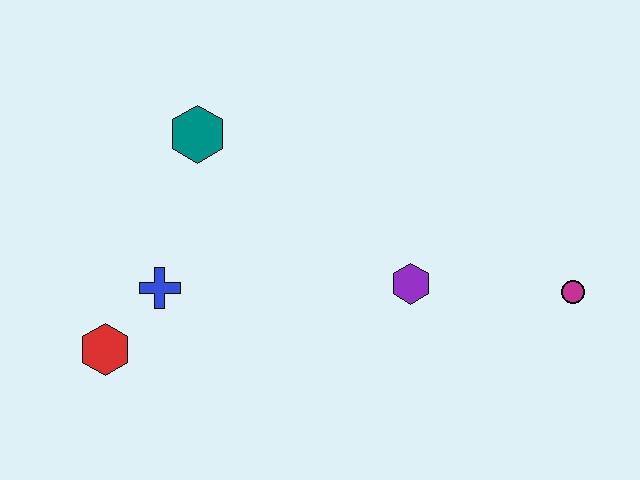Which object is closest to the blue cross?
The red hexagon is closest to the blue cross.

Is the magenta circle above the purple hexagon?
No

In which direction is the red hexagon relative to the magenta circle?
The red hexagon is to the left of the magenta circle.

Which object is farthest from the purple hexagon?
The red hexagon is farthest from the purple hexagon.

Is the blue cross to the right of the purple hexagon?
No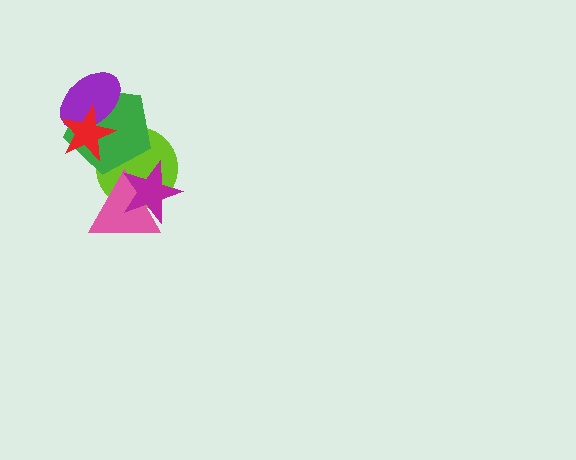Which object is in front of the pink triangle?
The magenta star is in front of the pink triangle.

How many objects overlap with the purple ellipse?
2 objects overlap with the purple ellipse.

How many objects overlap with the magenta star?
2 objects overlap with the magenta star.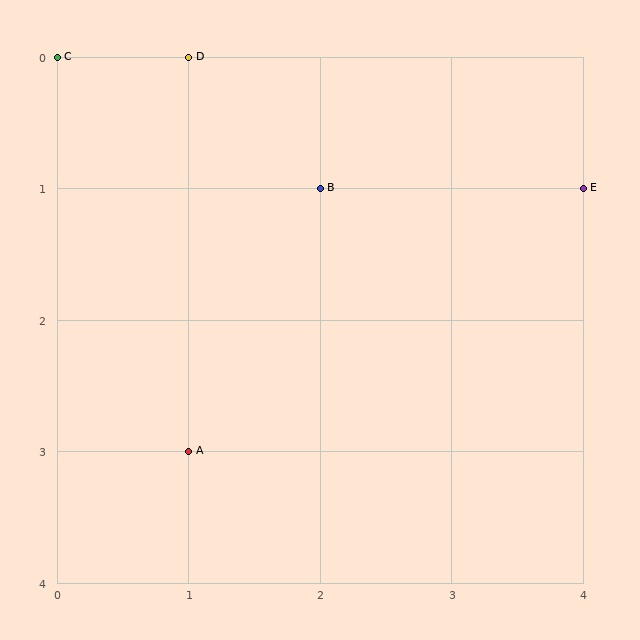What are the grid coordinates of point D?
Point D is at grid coordinates (1, 0).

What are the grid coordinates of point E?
Point E is at grid coordinates (4, 1).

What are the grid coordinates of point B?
Point B is at grid coordinates (2, 1).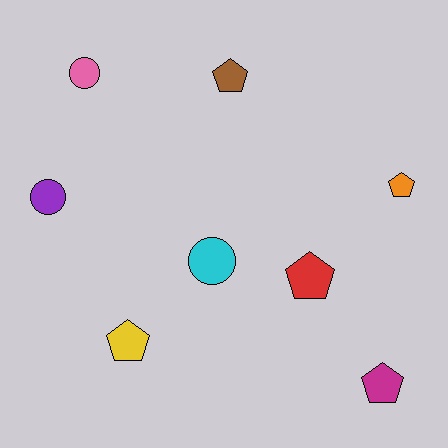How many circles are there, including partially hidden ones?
There are 3 circles.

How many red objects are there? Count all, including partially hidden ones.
There is 1 red object.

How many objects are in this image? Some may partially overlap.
There are 8 objects.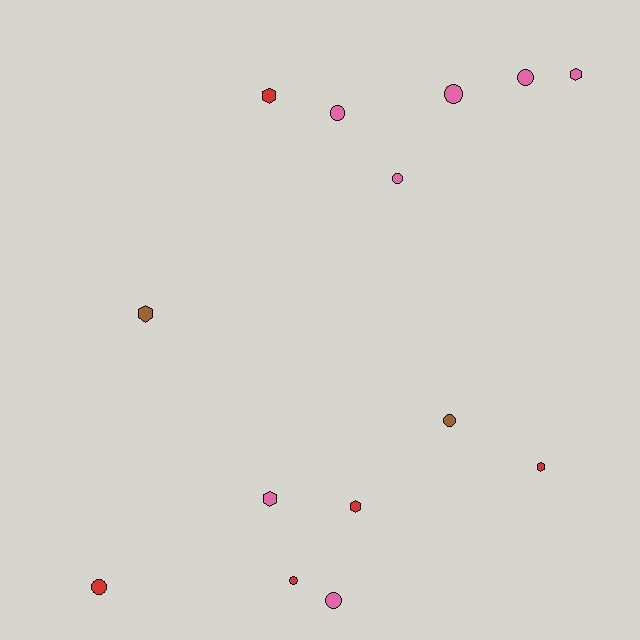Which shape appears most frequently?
Circle, with 8 objects.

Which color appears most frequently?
Pink, with 7 objects.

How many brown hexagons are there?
There is 1 brown hexagon.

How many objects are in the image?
There are 14 objects.